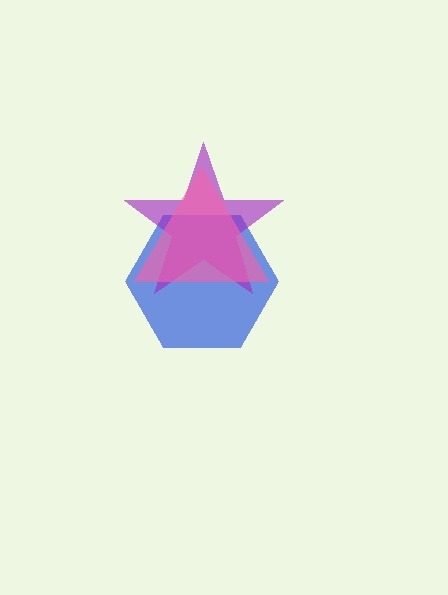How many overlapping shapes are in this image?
There are 3 overlapping shapes in the image.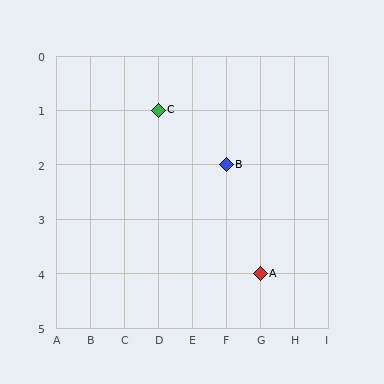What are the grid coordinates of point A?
Point A is at grid coordinates (G, 4).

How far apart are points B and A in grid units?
Points B and A are 1 column and 2 rows apart (about 2.2 grid units diagonally).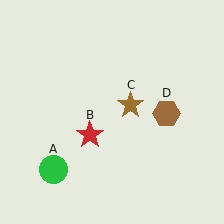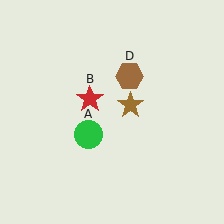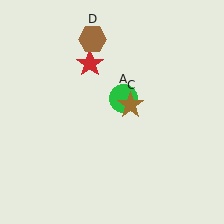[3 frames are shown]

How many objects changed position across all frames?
3 objects changed position: green circle (object A), red star (object B), brown hexagon (object D).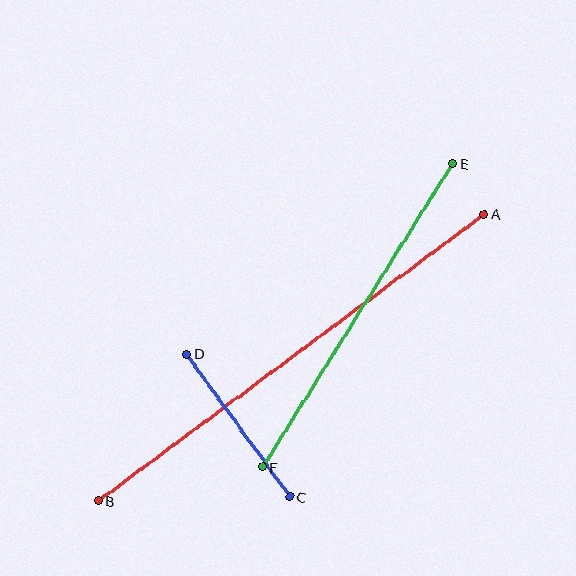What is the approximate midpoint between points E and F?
The midpoint is at approximately (358, 315) pixels.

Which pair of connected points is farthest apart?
Points A and B are farthest apart.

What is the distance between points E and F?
The distance is approximately 358 pixels.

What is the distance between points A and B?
The distance is approximately 481 pixels.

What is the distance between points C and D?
The distance is approximately 176 pixels.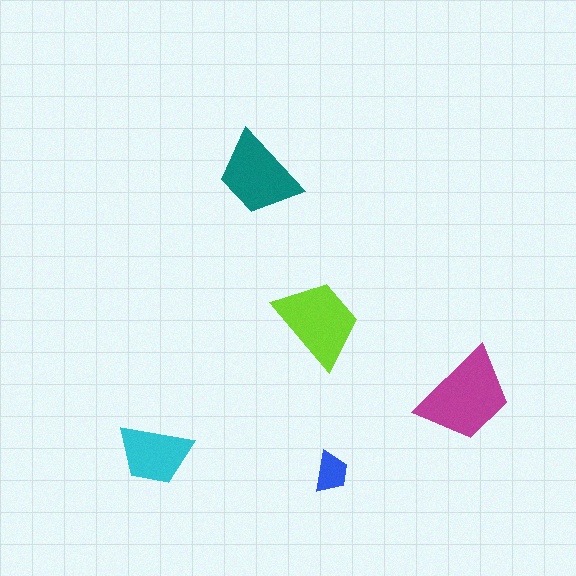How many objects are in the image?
There are 5 objects in the image.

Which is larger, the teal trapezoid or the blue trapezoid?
The teal one.